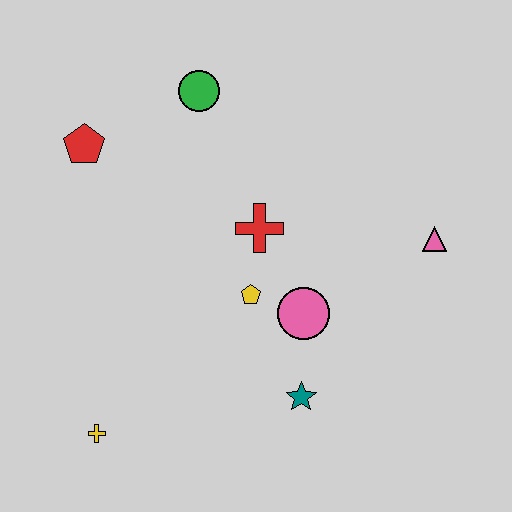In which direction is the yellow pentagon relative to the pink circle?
The yellow pentagon is to the left of the pink circle.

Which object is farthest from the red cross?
The yellow cross is farthest from the red cross.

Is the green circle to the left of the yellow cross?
No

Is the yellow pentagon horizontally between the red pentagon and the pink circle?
Yes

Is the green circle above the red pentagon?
Yes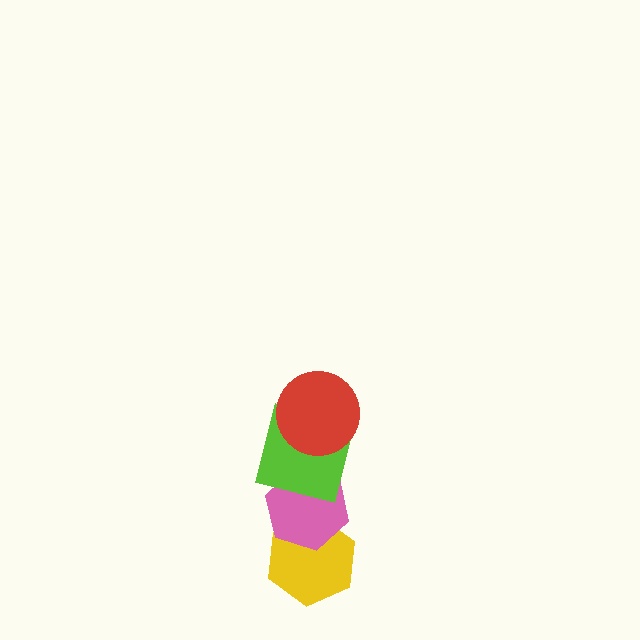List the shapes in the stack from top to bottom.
From top to bottom: the red circle, the lime square, the pink hexagon, the yellow hexagon.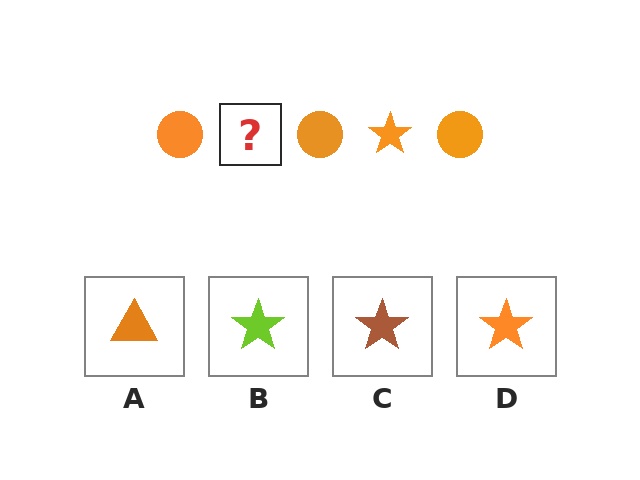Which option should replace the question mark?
Option D.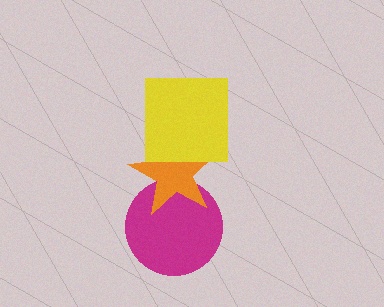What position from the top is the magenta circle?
The magenta circle is 3rd from the top.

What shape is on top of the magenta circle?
The orange star is on top of the magenta circle.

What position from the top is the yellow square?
The yellow square is 1st from the top.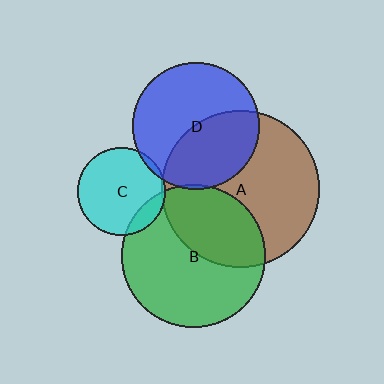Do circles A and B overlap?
Yes.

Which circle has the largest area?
Circle A (brown).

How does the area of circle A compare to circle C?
Approximately 3.2 times.